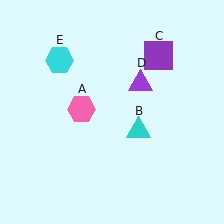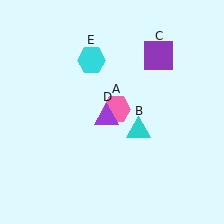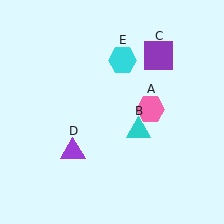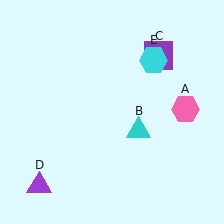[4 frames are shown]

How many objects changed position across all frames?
3 objects changed position: pink hexagon (object A), purple triangle (object D), cyan hexagon (object E).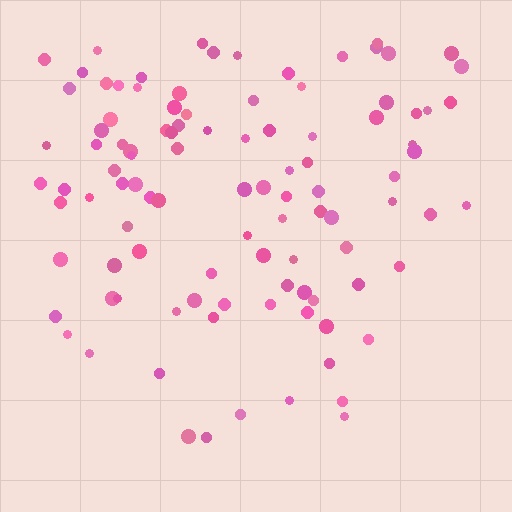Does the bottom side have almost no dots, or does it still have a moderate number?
Still a moderate number, just noticeably fewer than the top.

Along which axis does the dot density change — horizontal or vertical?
Vertical.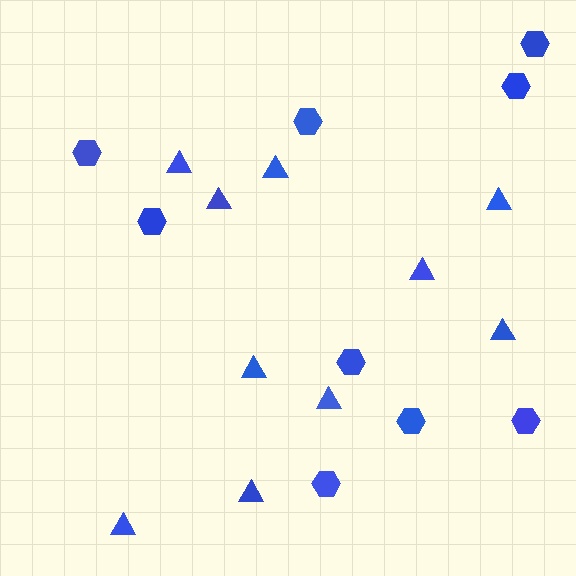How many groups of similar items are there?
There are 2 groups: one group of triangles (10) and one group of hexagons (9).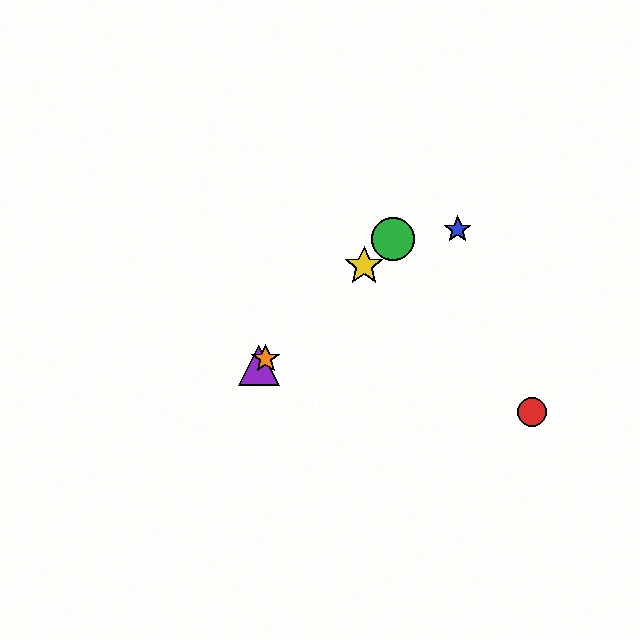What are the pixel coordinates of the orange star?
The orange star is at (266, 359).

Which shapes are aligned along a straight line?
The green circle, the yellow star, the purple triangle, the orange star are aligned along a straight line.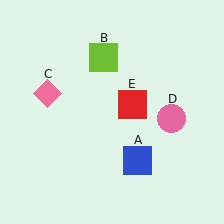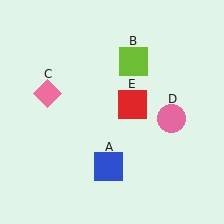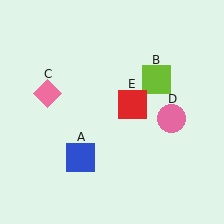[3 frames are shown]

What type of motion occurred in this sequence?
The blue square (object A), lime square (object B) rotated clockwise around the center of the scene.